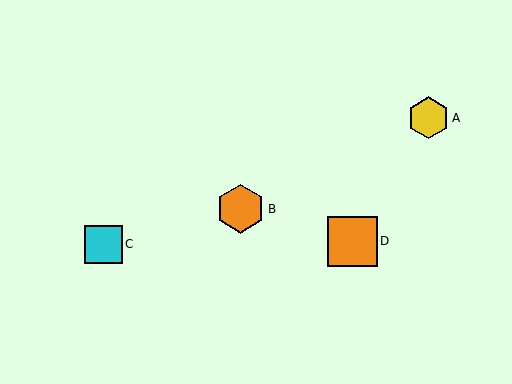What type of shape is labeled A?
Shape A is a yellow hexagon.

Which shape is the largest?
The orange square (labeled D) is the largest.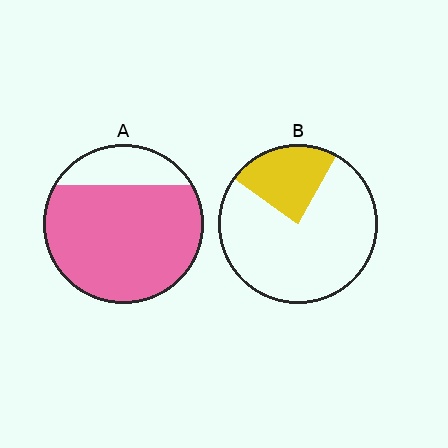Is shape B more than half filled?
No.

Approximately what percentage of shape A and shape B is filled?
A is approximately 80% and B is approximately 25%.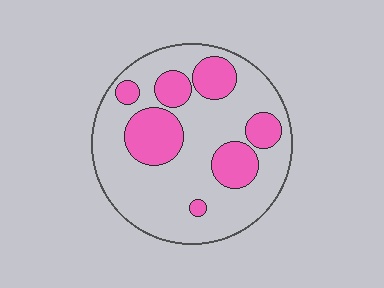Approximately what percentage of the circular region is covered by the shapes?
Approximately 30%.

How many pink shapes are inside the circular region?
7.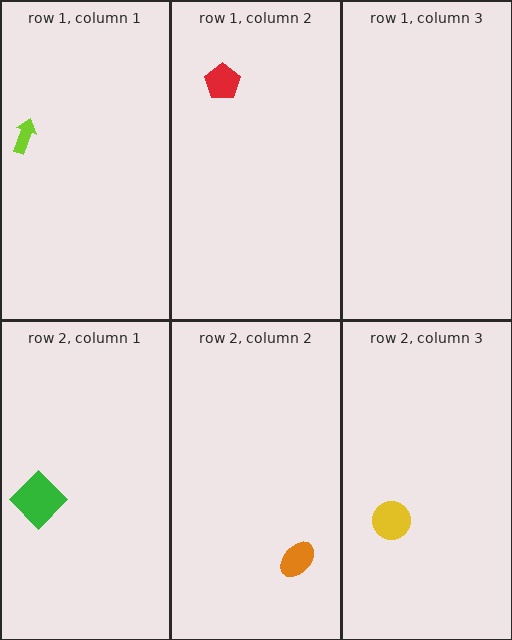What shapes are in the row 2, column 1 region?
The green diamond.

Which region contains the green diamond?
The row 2, column 1 region.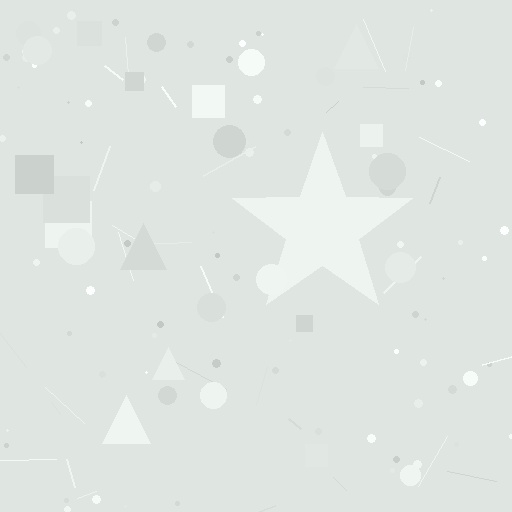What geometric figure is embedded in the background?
A star is embedded in the background.